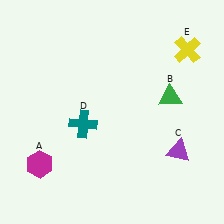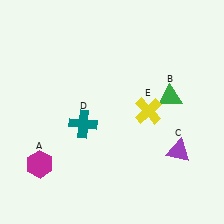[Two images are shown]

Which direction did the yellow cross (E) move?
The yellow cross (E) moved down.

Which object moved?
The yellow cross (E) moved down.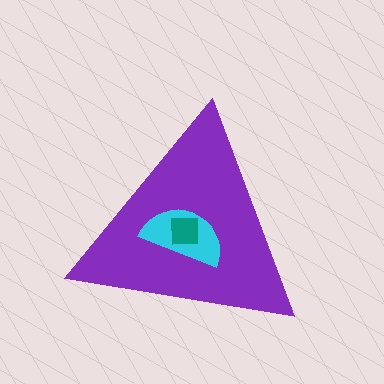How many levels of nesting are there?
3.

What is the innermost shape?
The teal square.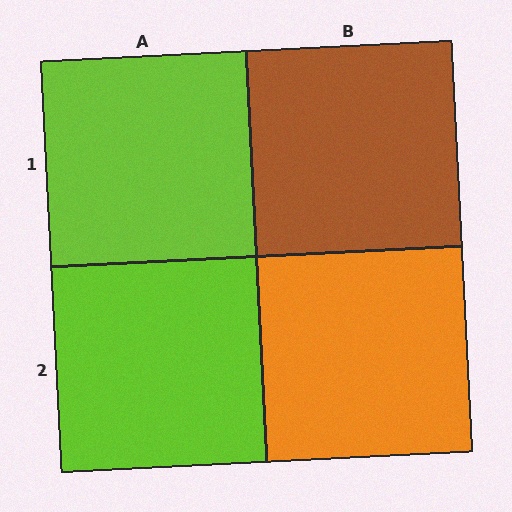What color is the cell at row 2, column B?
Orange.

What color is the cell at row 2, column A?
Lime.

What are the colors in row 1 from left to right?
Lime, brown.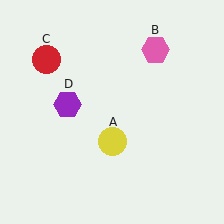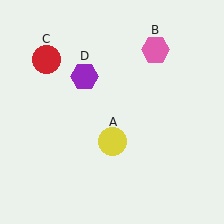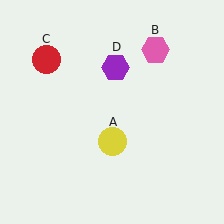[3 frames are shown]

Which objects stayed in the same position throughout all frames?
Yellow circle (object A) and pink hexagon (object B) and red circle (object C) remained stationary.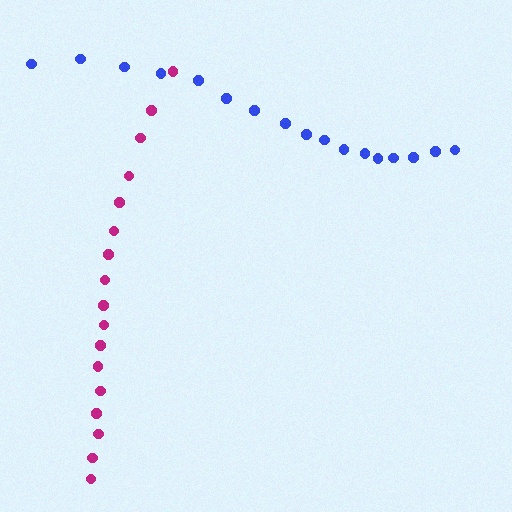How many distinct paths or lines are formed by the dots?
There are 2 distinct paths.